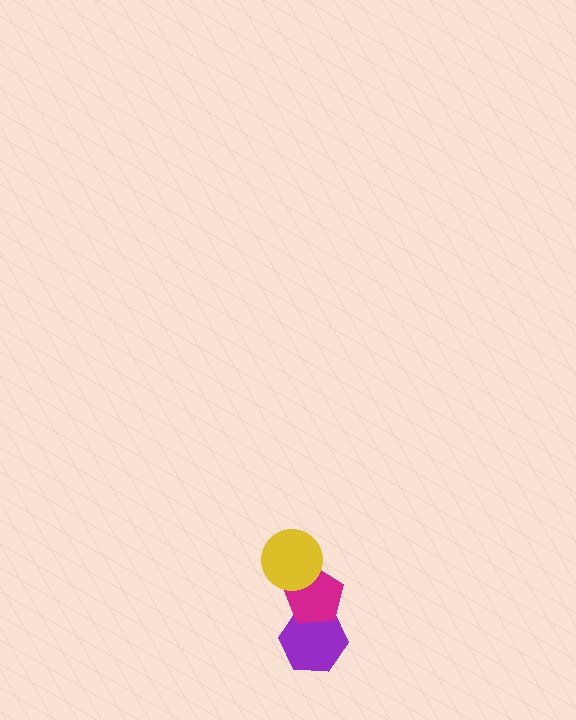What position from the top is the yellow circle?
The yellow circle is 1st from the top.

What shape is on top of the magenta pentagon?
The yellow circle is on top of the magenta pentagon.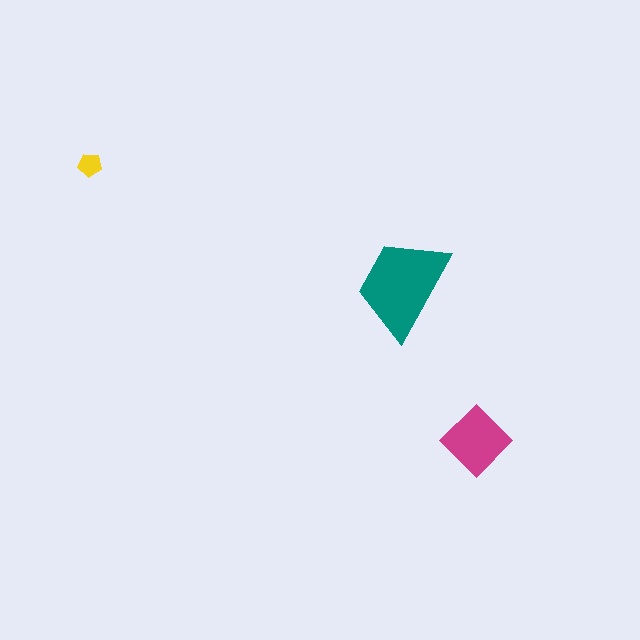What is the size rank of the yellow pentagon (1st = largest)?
3rd.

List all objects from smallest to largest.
The yellow pentagon, the magenta diamond, the teal trapezoid.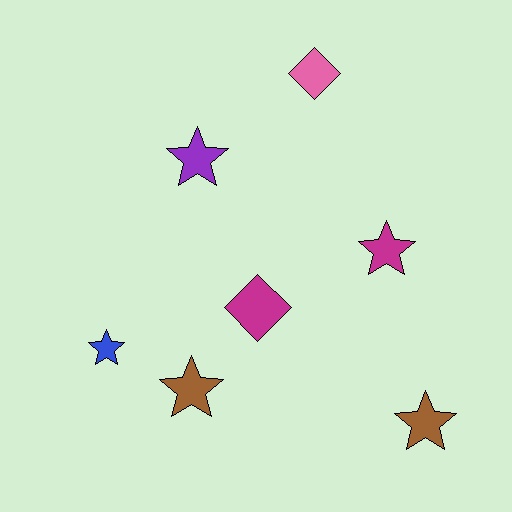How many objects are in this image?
There are 7 objects.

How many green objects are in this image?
There are no green objects.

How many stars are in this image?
There are 5 stars.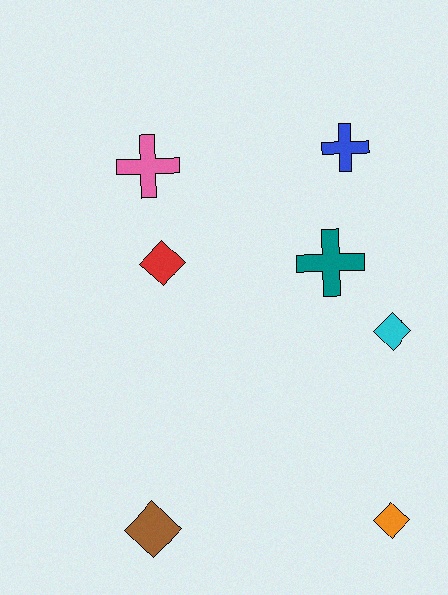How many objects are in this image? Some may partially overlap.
There are 7 objects.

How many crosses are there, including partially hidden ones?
There are 3 crosses.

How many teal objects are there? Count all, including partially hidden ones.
There is 1 teal object.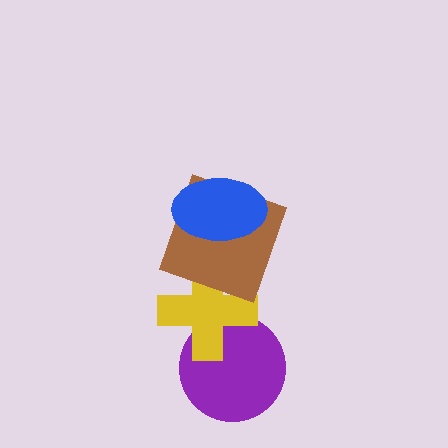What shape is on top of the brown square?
The blue ellipse is on top of the brown square.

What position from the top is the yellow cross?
The yellow cross is 3rd from the top.